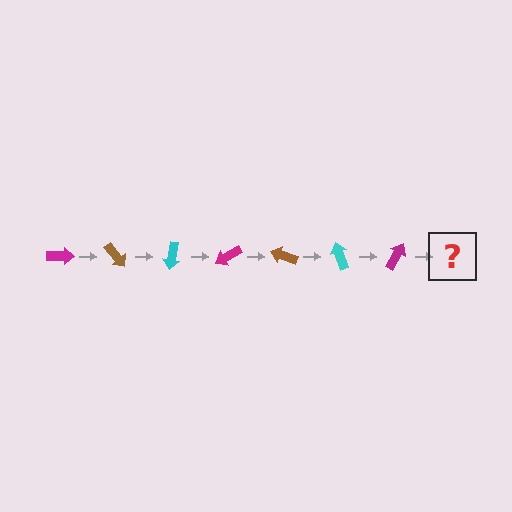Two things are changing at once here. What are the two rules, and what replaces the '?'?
The two rules are that it rotates 50 degrees each step and the color cycles through magenta, brown, and cyan. The '?' should be a brown arrow, rotated 350 degrees from the start.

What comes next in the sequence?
The next element should be a brown arrow, rotated 350 degrees from the start.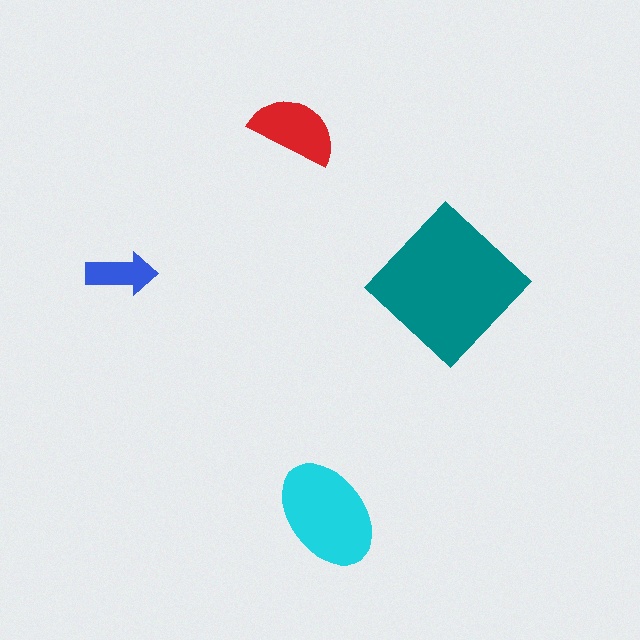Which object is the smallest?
The blue arrow.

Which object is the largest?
The teal diamond.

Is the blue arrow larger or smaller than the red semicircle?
Smaller.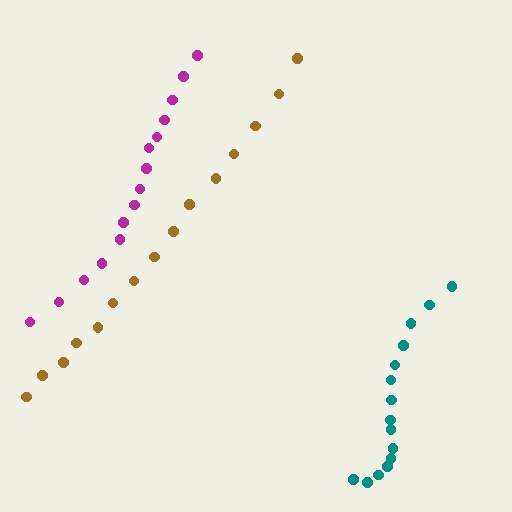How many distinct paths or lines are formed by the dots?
There are 3 distinct paths.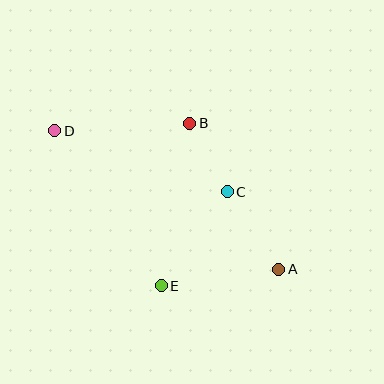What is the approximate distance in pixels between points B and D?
The distance between B and D is approximately 135 pixels.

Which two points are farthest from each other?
Points A and D are farthest from each other.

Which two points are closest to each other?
Points B and C are closest to each other.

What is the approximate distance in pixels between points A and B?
The distance between A and B is approximately 171 pixels.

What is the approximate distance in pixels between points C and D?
The distance between C and D is approximately 183 pixels.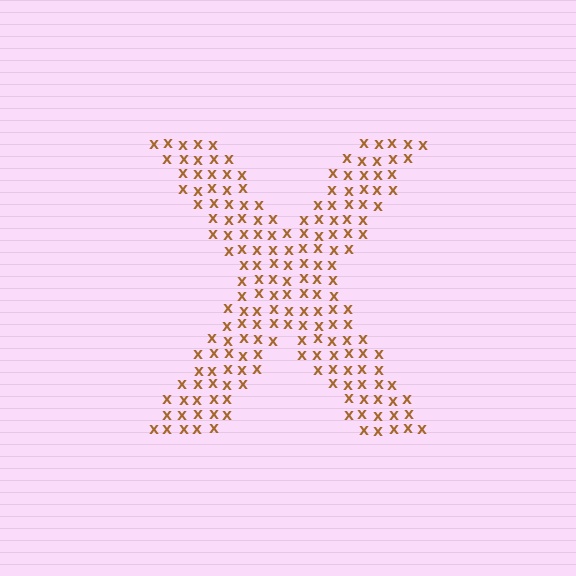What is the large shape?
The large shape is the letter X.